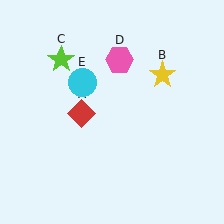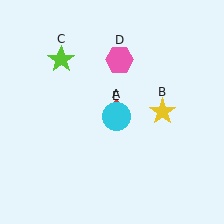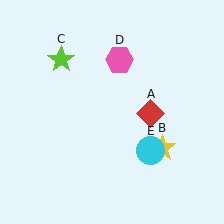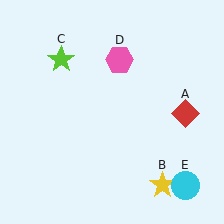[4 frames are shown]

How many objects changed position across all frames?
3 objects changed position: red diamond (object A), yellow star (object B), cyan circle (object E).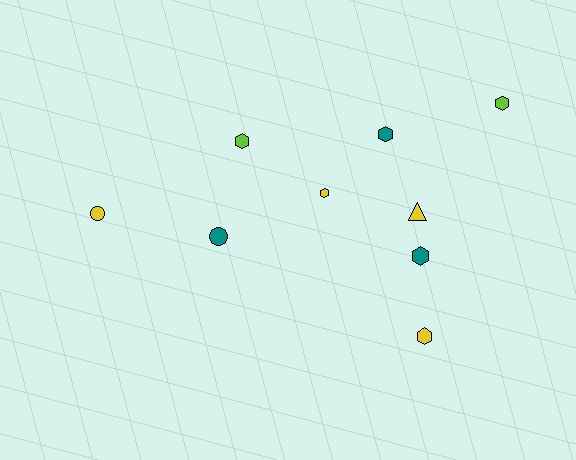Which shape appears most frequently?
Hexagon, with 6 objects.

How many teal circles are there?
There is 1 teal circle.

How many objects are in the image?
There are 9 objects.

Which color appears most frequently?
Yellow, with 4 objects.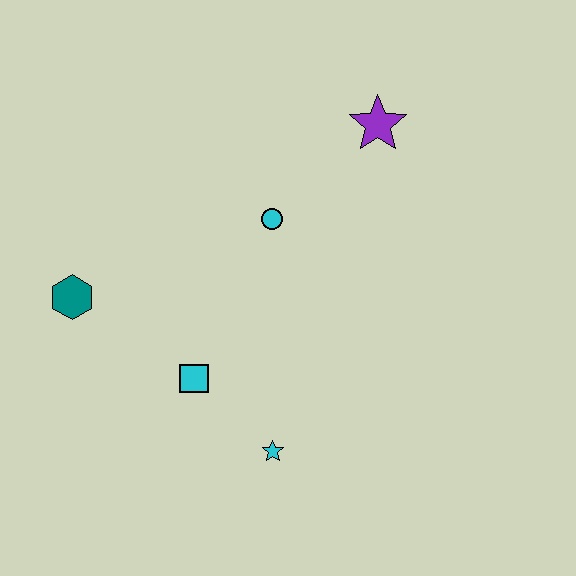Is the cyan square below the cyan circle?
Yes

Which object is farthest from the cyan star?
The purple star is farthest from the cyan star.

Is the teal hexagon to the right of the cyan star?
No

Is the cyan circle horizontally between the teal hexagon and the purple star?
Yes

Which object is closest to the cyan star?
The cyan square is closest to the cyan star.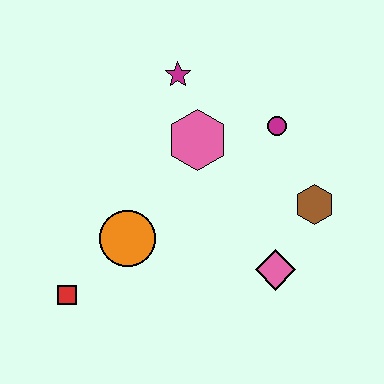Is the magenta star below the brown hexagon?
No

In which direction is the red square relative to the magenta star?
The red square is below the magenta star.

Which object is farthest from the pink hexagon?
The red square is farthest from the pink hexagon.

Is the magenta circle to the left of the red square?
No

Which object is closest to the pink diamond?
The brown hexagon is closest to the pink diamond.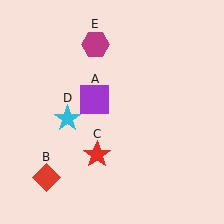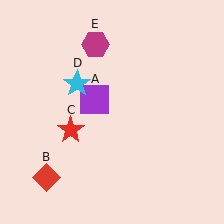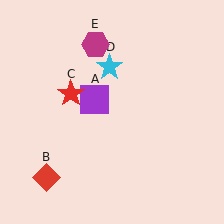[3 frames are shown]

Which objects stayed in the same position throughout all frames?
Purple square (object A) and red diamond (object B) and magenta hexagon (object E) remained stationary.